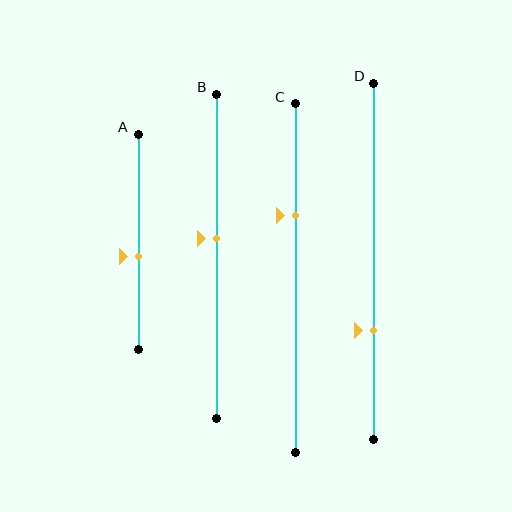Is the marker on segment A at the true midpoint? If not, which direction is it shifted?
No, the marker on segment A is shifted downward by about 7% of the segment length.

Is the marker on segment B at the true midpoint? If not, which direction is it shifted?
No, the marker on segment B is shifted upward by about 6% of the segment length.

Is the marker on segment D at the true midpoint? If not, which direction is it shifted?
No, the marker on segment D is shifted downward by about 19% of the segment length.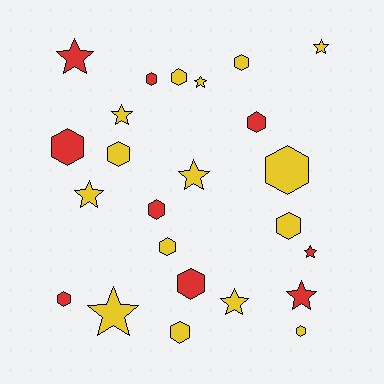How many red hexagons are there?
There are 6 red hexagons.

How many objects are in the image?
There are 24 objects.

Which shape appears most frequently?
Hexagon, with 14 objects.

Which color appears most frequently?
Yellow, with 15 objects.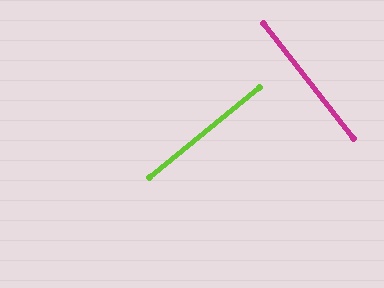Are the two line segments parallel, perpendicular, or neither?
Perpendicular — they meet at approximately 89°.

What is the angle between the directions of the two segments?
Approximately 89 degrees.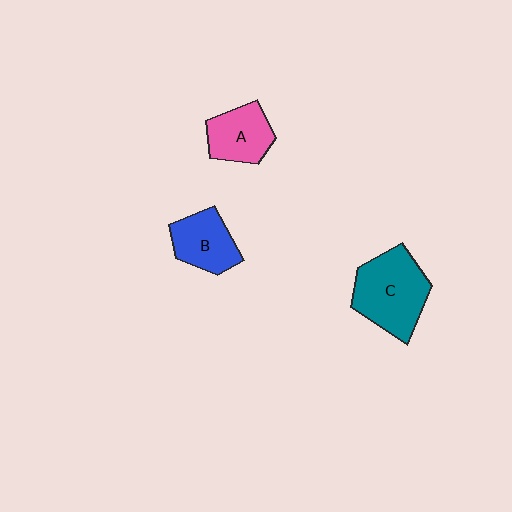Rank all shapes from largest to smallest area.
From largest to smallest: C (teal), B (blue), A (pink).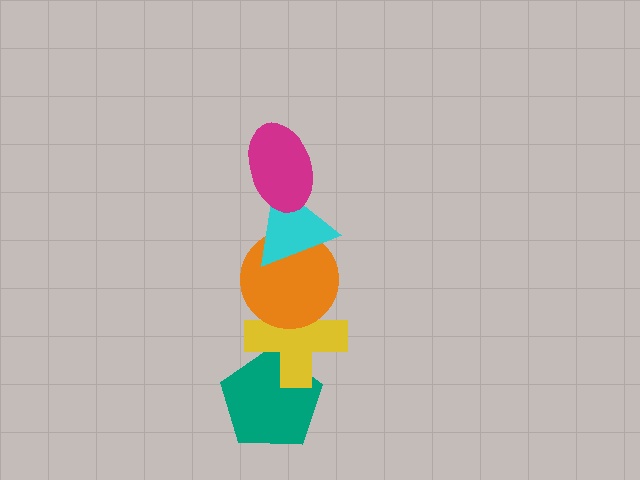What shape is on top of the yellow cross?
The orange circle is on top of the yellow cross.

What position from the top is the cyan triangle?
The cyan triangle is 2nd from the top.